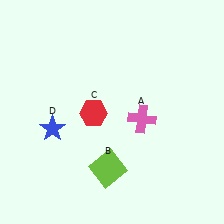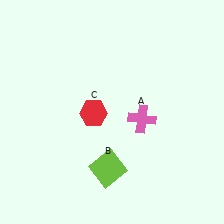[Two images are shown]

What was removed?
The blue star (D) was removed in Image 2.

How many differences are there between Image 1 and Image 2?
There is 1 difference between the two images.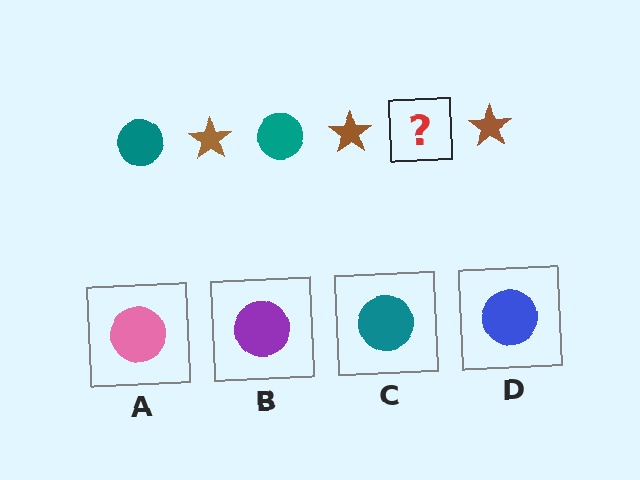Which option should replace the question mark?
Option C.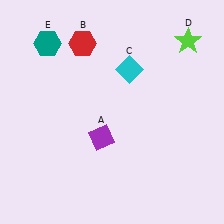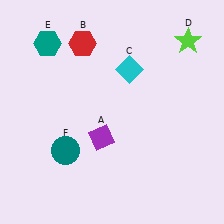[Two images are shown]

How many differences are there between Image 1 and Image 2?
There is 1 difference between the two images.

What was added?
A teal circle (F) was added in Image 2.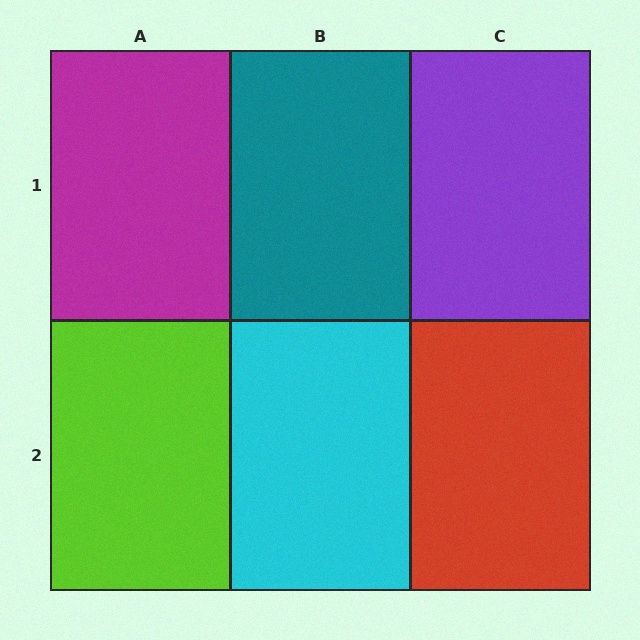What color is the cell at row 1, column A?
Magenta.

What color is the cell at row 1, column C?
Purple.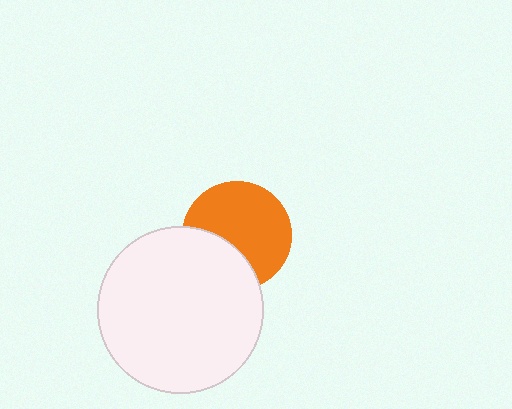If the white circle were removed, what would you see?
You would see the complete orange circle.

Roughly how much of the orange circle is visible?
Most of it is visible (roughly 67%).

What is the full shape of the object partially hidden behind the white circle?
The partially hidden object is an orange circle.